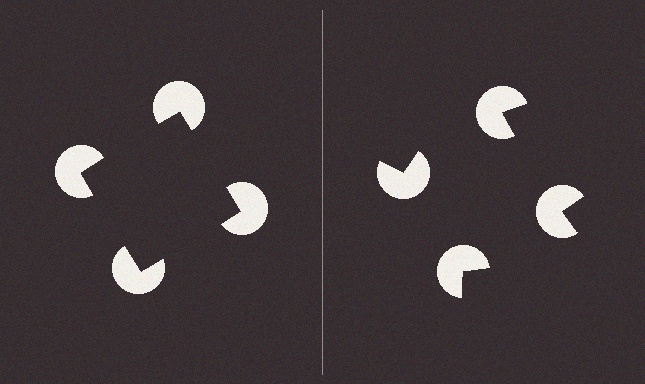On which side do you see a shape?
An illusory square appears on the left side. On the right side the wedge cuts are rotated, so no coherent shape forms.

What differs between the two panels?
The pac-man discs are positioned identically on both sides; only the wedge orientations differ. On the left they align to a square; on the right they are misaligned.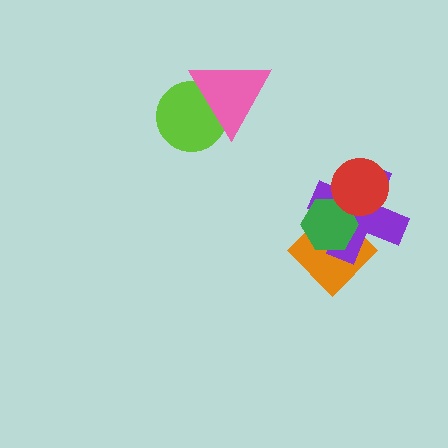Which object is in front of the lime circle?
The pink triangle is in front of the lime circle.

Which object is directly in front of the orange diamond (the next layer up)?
The purple cross is directly in front of the orange diamond.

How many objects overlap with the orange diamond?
2 objects overlap with the orange diamond.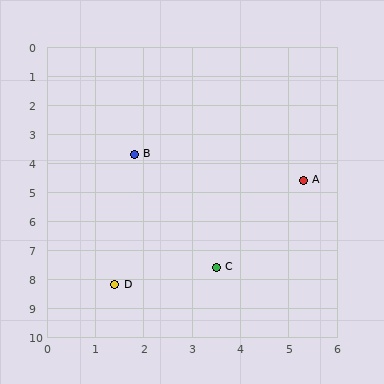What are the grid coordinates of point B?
Point B is at approximately (1.8, 3.7).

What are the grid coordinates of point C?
Point C is at approximately (3.5, 7.6).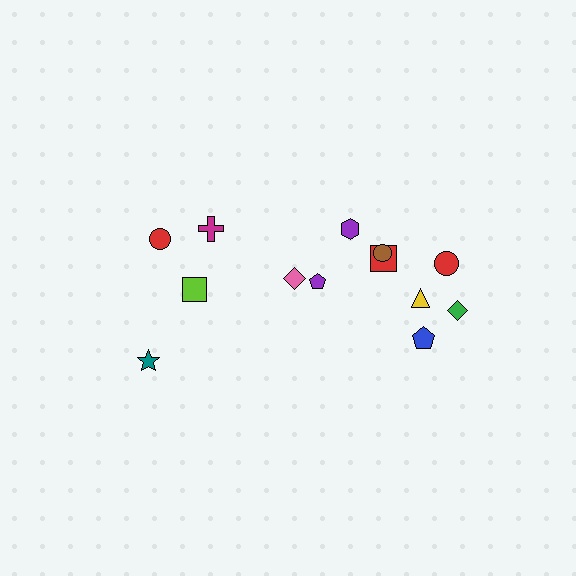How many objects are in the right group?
There are 8 objects.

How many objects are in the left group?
There are 5 objects.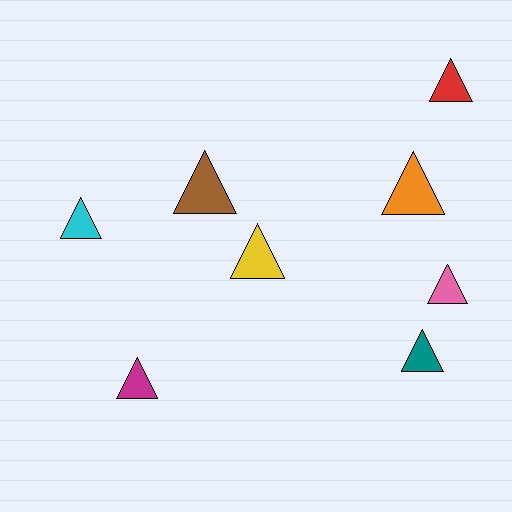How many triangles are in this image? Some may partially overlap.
There are 8 triangles.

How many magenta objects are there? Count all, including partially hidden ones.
There is 1 magenta object.